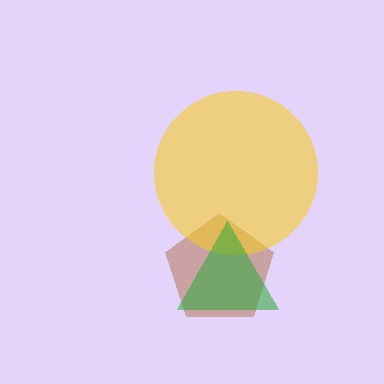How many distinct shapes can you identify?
There are 3 distinct shapes: a brown pentagon, a yellow circle, a green triangle.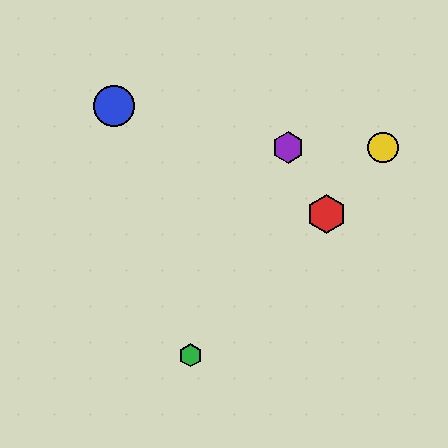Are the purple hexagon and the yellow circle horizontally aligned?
Yes, both are at y≈148.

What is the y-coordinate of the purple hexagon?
The purple hexagon is at y≈148.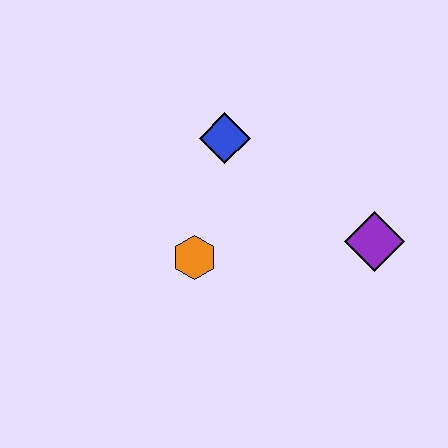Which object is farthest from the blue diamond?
The purple diamond is farthest from the blue diamond.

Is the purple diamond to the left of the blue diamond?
No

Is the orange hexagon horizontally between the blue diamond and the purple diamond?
No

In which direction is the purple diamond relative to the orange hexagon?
The purple diamond is to the right of the orange hexagon.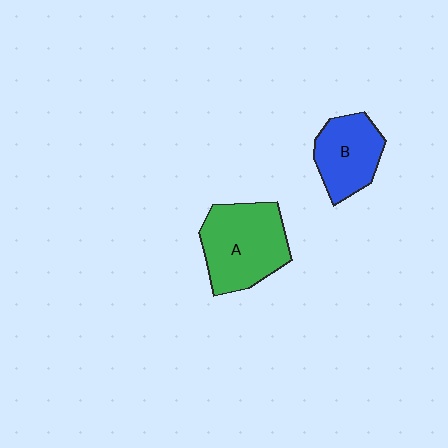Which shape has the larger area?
Shape A (green).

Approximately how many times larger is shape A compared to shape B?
Approximately 1.4 times.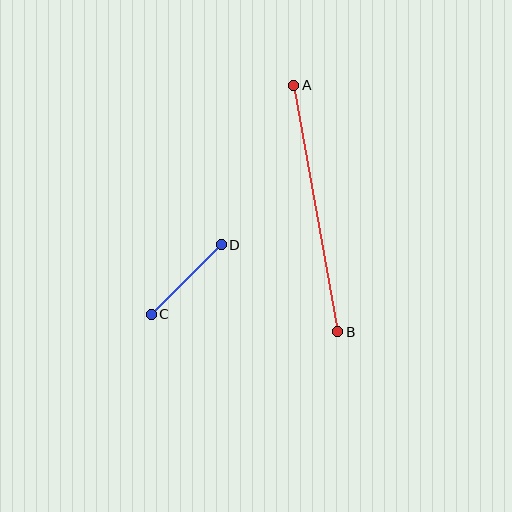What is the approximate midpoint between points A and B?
The midpoint is at approximately (316, 208) pixels.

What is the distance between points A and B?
The distance is approximately 250 pixels.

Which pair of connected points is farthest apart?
Points A and B are farthest apart.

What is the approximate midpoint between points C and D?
The midpoint is at approximately (186, 280) pixels.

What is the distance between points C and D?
The distance is approximately 99 pixels.